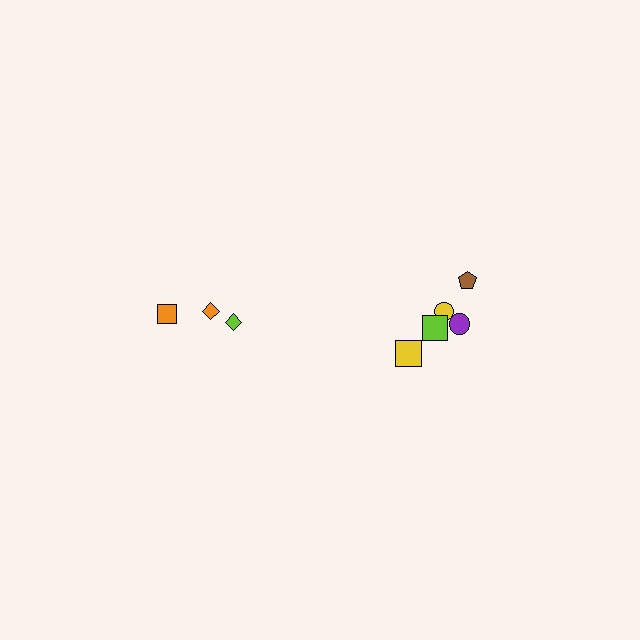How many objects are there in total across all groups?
There are 8 objects.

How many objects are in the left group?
There are 3 objects.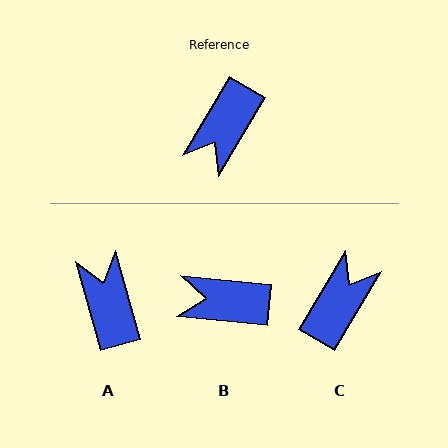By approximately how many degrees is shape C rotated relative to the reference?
Approximately 180 degrees clockwise.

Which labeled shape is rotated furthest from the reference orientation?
C, about 180 degrees away.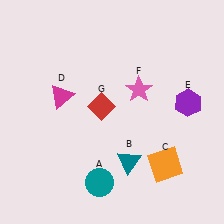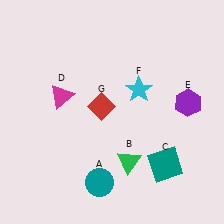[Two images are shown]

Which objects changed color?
B changed from teal to green. C changed from orange to teal. F changed from pink to cyan.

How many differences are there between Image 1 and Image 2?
There are 3 differences between the two images.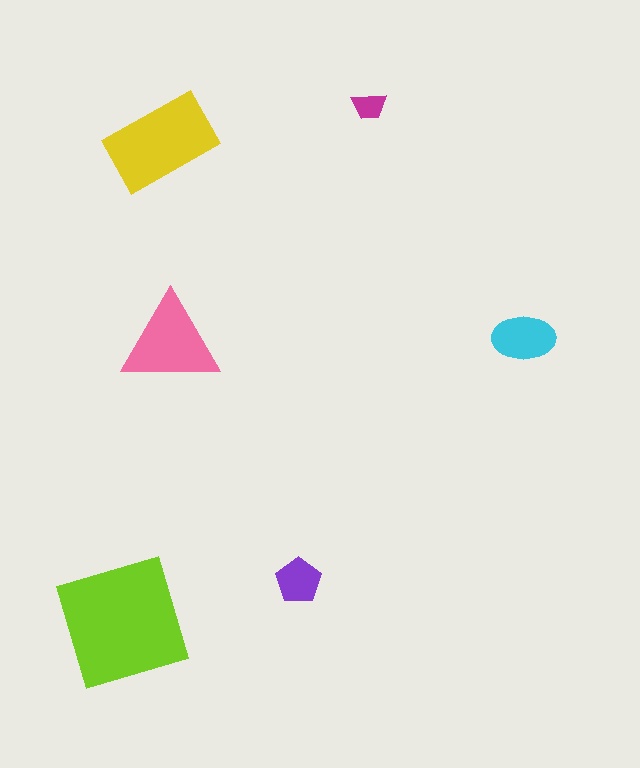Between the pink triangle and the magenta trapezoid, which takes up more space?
The pink triangle.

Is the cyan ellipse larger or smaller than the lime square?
Smaller.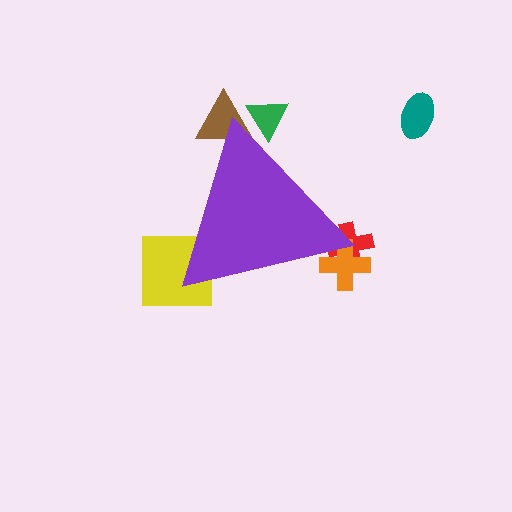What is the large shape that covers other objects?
A purple triangle.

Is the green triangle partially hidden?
Yes, the green triangle is partially hidden behind the purple triangle.